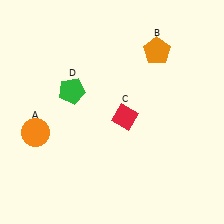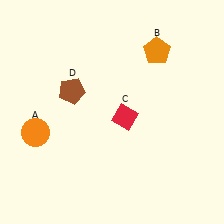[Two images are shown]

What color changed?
The pentagon (D) changed from green in Image 1 to brown in Image 2.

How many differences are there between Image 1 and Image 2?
There is 1 difference between the two images.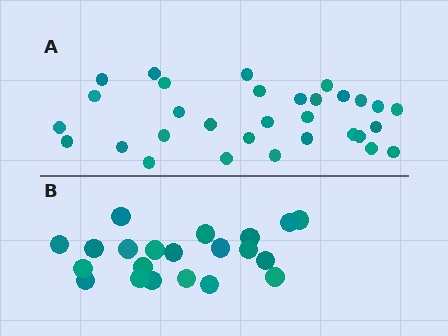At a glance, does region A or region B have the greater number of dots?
Region A (the top region) has more dots.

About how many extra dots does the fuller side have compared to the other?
Region A has roughly 10 or so more dots than region B.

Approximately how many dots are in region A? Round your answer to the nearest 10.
About 30 dots. (The exact count is 31, which rounds to 30.)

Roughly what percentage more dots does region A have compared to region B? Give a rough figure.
About 50% more.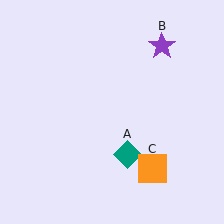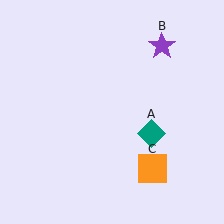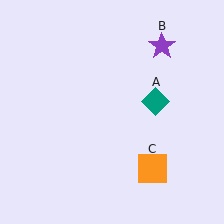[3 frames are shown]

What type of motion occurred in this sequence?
The teal diamond (object A) rotated counterclockwise around the center of the scene.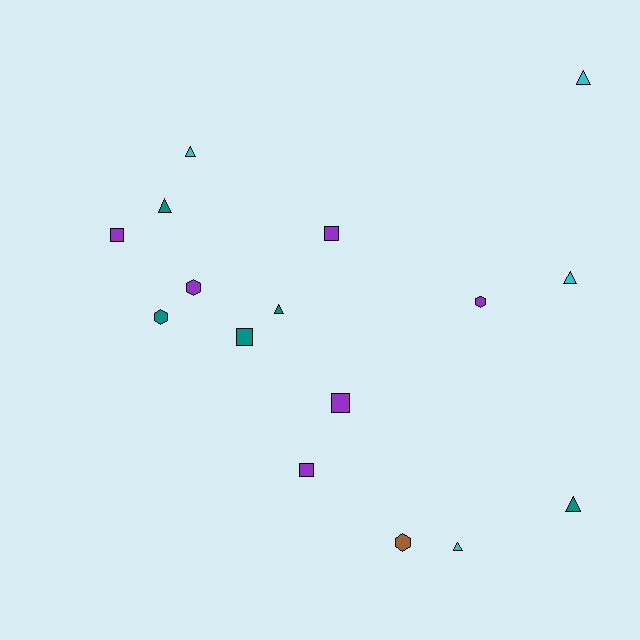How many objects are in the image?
There are 16 objects.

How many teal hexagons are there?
There is 1 teal hexagon.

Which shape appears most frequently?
Triangle, with 7 objects.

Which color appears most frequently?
Purple, with 6 objects.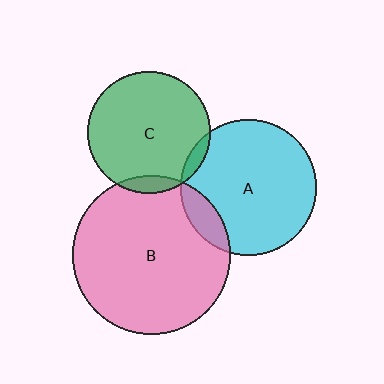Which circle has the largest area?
Circle B (pink).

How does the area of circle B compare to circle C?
Approximately 1.7 times.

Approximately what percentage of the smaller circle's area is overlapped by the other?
Approximately 10%.